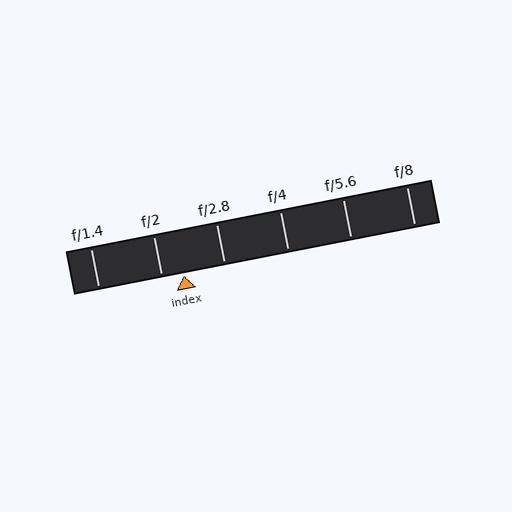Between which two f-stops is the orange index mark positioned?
The index mark is between f/2 and f/2.8.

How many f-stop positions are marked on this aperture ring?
There are 6 f-stop positions marked.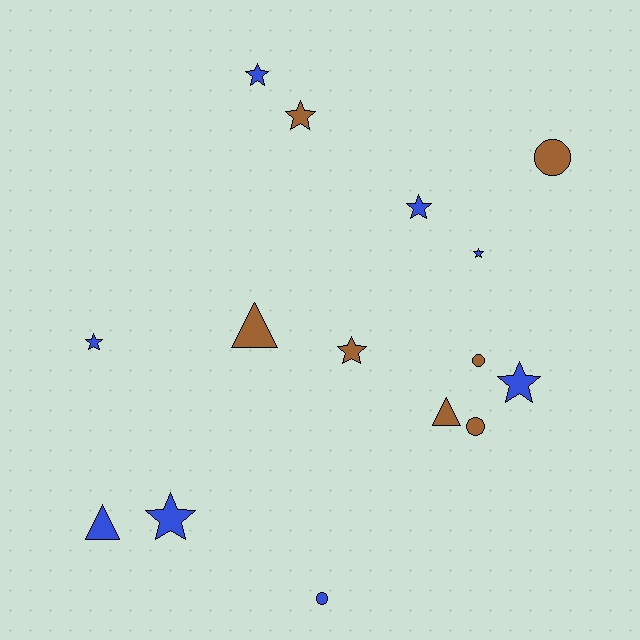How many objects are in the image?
There are 15 objects.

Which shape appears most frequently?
Star, with 8 objects.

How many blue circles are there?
There is 1 blue circle.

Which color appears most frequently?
Blue, with 8 objects.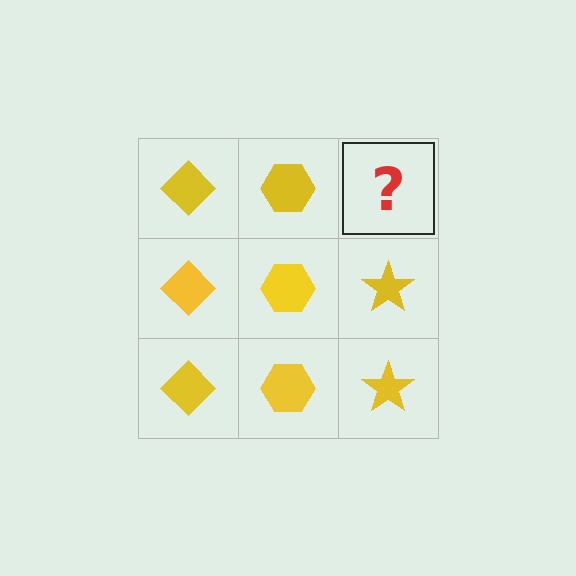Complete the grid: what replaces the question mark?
The question mark should be replaced with a yellow star.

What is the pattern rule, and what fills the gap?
The rule is that each column has a consistent shape. The gap should be filled with a yellow star.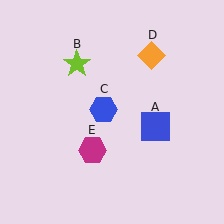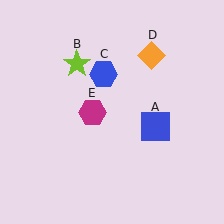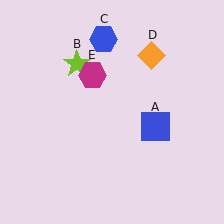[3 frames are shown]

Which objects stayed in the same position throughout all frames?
Blue square (object A) and lime star (object B) and orange diamond (object D) remained stationary.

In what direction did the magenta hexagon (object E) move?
The magenta hexagon (object E) moved up.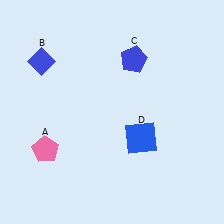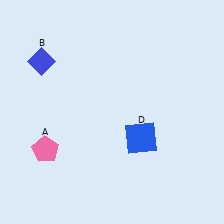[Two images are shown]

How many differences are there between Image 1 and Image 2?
There is 1 difference between the two images.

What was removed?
The blue pentagon (C) was removed in Image 2.